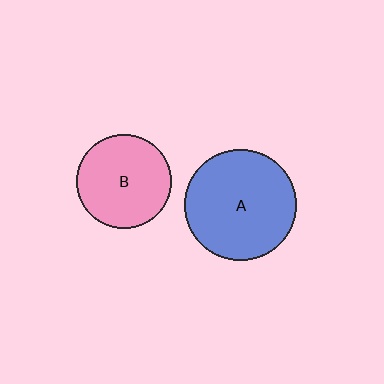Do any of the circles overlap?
No, none of the circles overlap.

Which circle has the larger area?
Circle A (blue).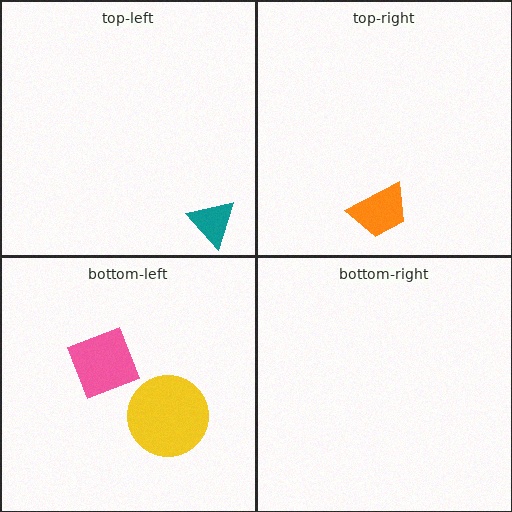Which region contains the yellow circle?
The bottom-left region.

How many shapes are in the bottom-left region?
2.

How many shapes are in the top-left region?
1.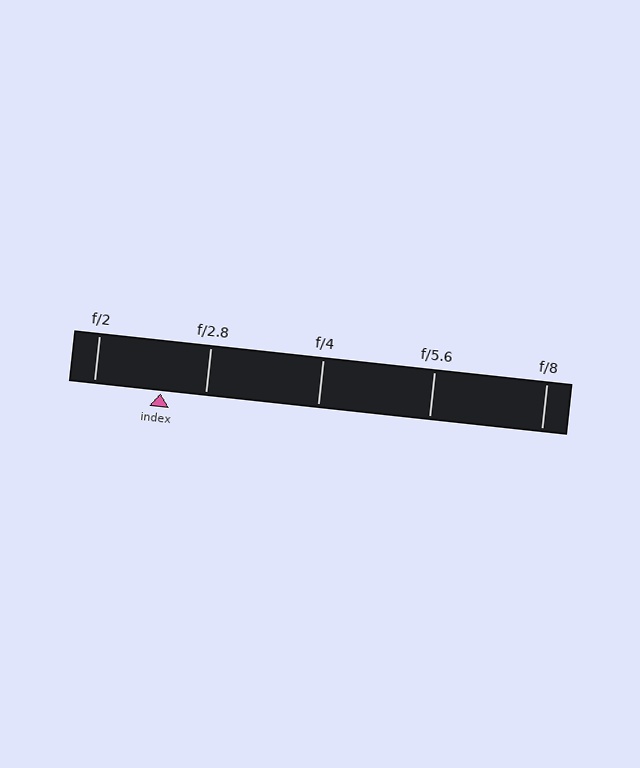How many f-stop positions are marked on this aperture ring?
There are 5 f-stop positions marked.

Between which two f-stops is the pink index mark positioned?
The index mark is between f/2 and f/2.8.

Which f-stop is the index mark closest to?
The index mark is closest to f/2.8.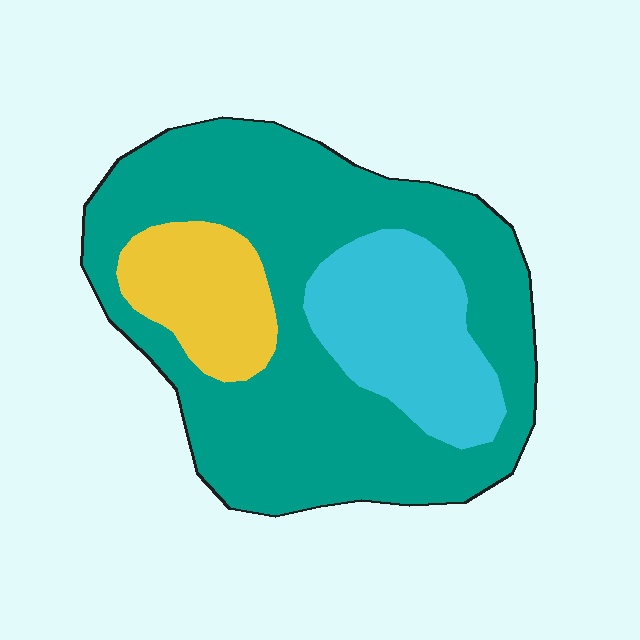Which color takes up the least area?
Yellow, at roughly 15%.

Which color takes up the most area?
Teal, at roughly 65%.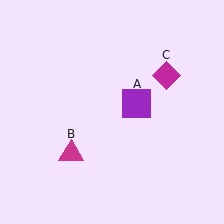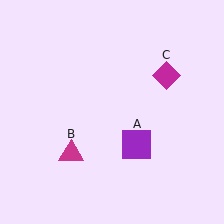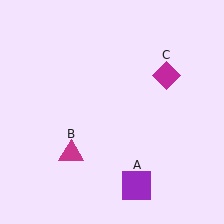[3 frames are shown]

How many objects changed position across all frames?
1 object changed position: purple square (object A).